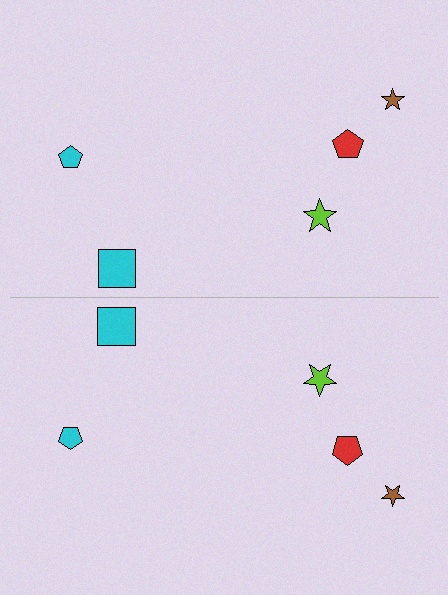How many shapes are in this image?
There are 10 shapes in this image.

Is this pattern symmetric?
Yes, this pattern has bilateral (reflection) symmetry.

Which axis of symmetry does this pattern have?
The pattern has a horizontal axis of symmetry running through the center of the image.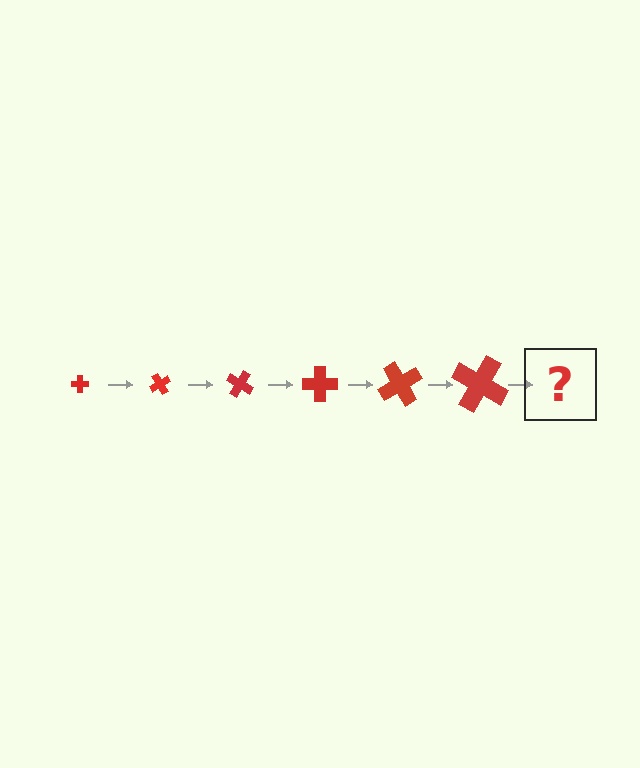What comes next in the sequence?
The next element should be a cross, larger than the previous one and rotated 360 degrees from the start.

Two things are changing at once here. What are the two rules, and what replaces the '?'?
The two rules are that the cross grows larger each step and it rotates 60 degrees each step. The '?' should be a cross, larger than the previous one and rotated 360 degrees from the start.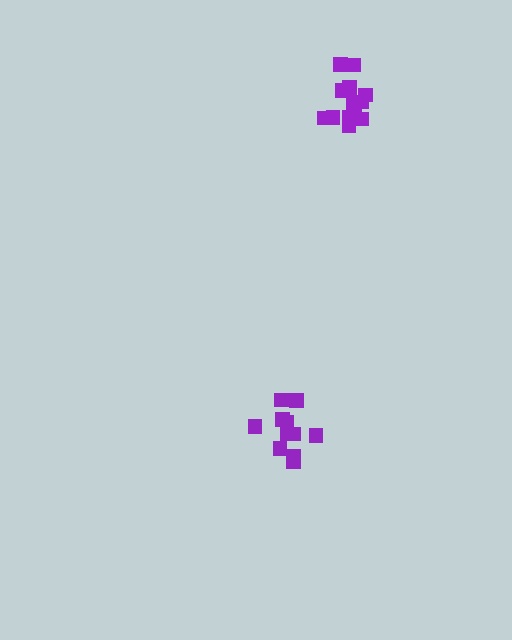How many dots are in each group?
Group 1: 11 dots, Group 2: 14 dots (25 total).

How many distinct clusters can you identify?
There are 2 distinct clusters.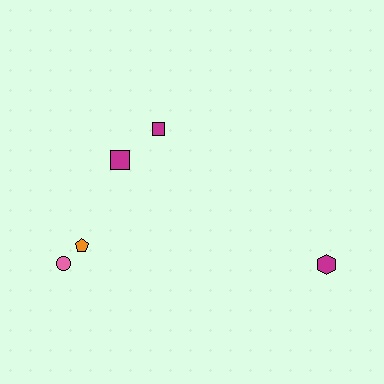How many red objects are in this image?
There are no red objects.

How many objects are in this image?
There are 5 objects.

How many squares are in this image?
There are 2 squares.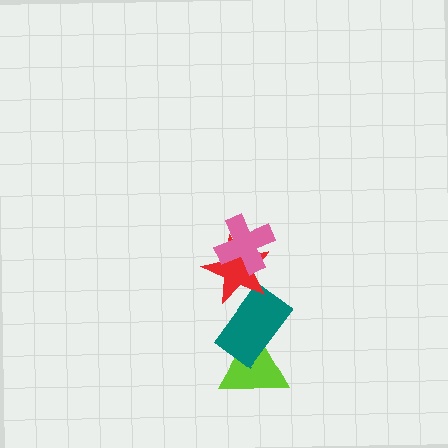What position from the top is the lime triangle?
The lime triangle is 4th from the top.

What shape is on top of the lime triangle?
The teal rectangle is on top of the lime triangle.